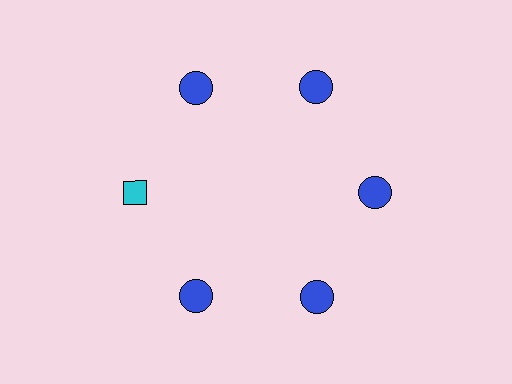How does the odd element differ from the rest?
It differs in both color (cyan instead of blue) and shape (diamond instead of circle).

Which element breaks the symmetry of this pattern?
The cyan diamond at roughly the 9 o'clock position breaks the symmetry. All other shapes are blue circles.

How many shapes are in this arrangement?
There are 6 shapes arranged in a ring pattern.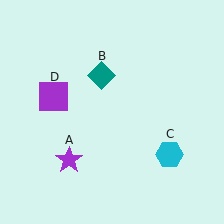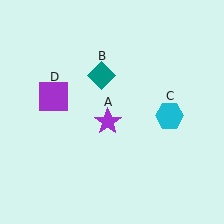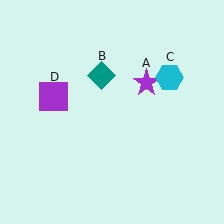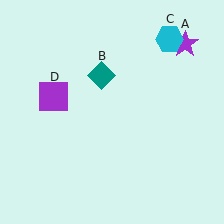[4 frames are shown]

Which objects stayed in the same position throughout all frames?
Teal diamond (object B) and purple square (object D) remained stationary.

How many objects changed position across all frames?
2 objects changed position: purple star (object A), cyan hexagon (object C).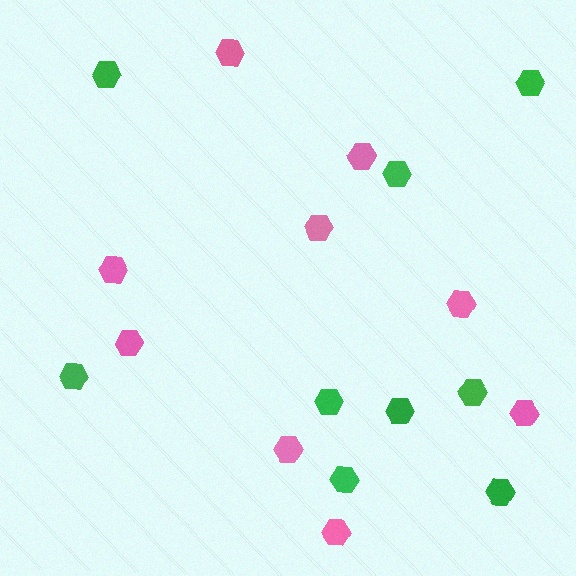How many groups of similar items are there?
There are 2 groups: one group of green hexagons (9) and one group of pink hexagons (9).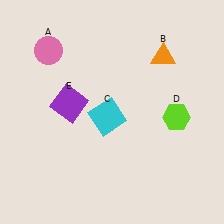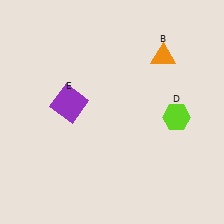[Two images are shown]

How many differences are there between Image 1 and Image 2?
There are 2 differences between the two images.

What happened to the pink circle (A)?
The pink circle (A) was removed in Image 2. It was in the top-left area of Image 1.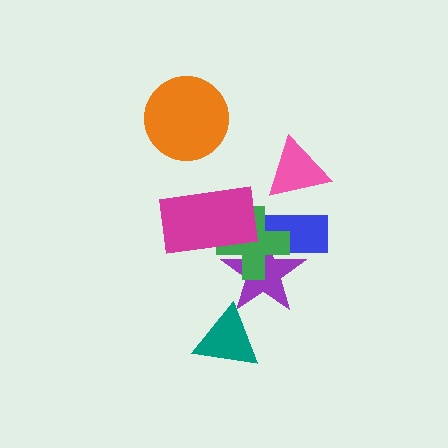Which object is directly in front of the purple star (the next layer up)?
The green cross is directly in front of the purple star.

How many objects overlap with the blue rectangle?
2 objects overlap with the blue rectangle.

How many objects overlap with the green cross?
3 objects overlap with the green cross.